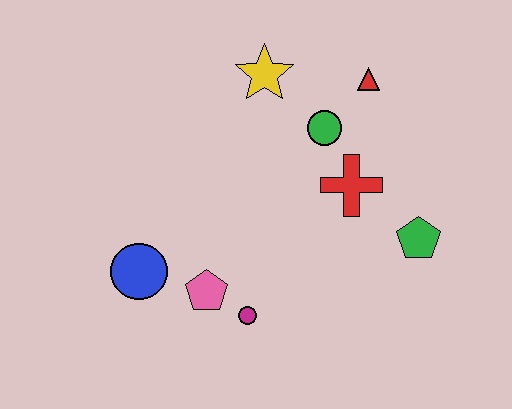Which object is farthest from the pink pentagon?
The red triangle is farthest from the pink pentagon.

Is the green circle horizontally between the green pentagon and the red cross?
No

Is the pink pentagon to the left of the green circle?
Yes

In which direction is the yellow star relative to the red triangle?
The yellow star is to the left of the red triangle.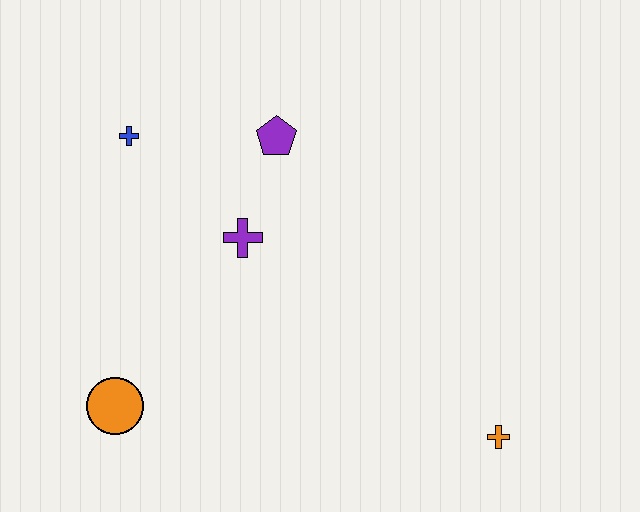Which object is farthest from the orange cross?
The blue cross is farthest from the orange cross.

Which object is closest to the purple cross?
The purple pentagon is closest to the purple cross.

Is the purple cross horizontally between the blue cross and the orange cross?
Yes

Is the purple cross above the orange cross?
Yes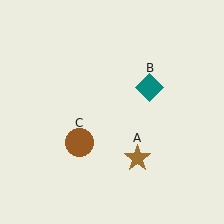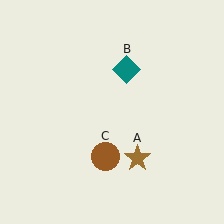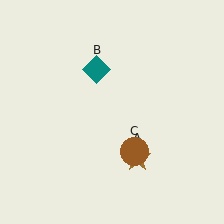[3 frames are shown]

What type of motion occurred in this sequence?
The teal diamond (object B), brown circle (object C) rotated counterclockwise around the center of the scene.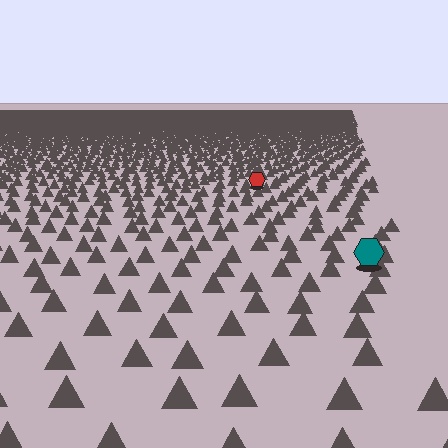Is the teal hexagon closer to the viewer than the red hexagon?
Yes. The teal hexagon is closer — you can tell from the texture gradient: the ground texture is coarser near it.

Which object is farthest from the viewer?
The red hexagon is farthest from the viewer. It appears smaller and the ground texture around it is denser.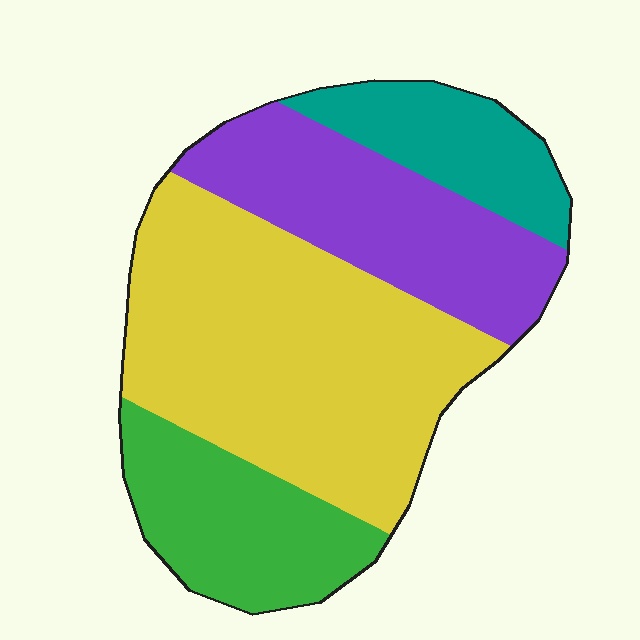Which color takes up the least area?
Teal, at roughly 15%.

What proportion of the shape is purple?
Purple takes up about one quarter (1/4) of the shape.